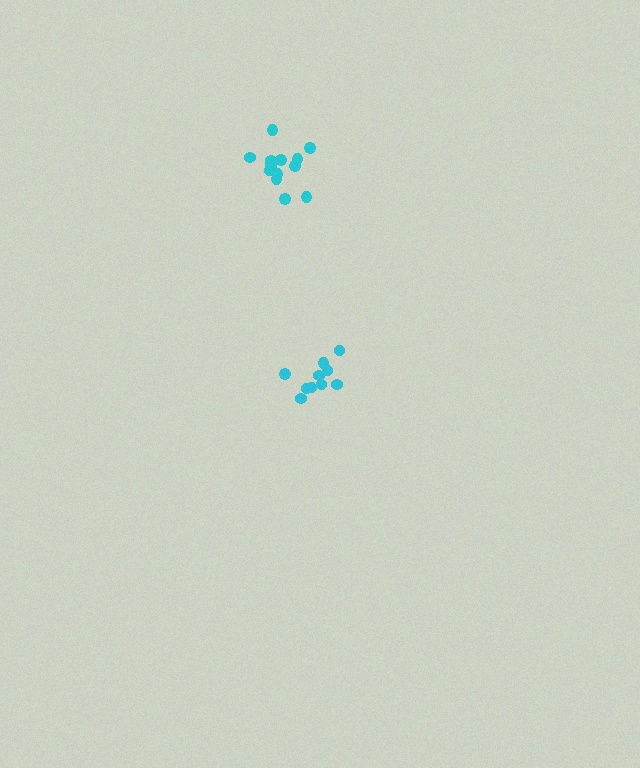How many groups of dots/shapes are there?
There are 2 groups.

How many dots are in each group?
Group 1: 10 dots, Group 2: 13 dots (23 total).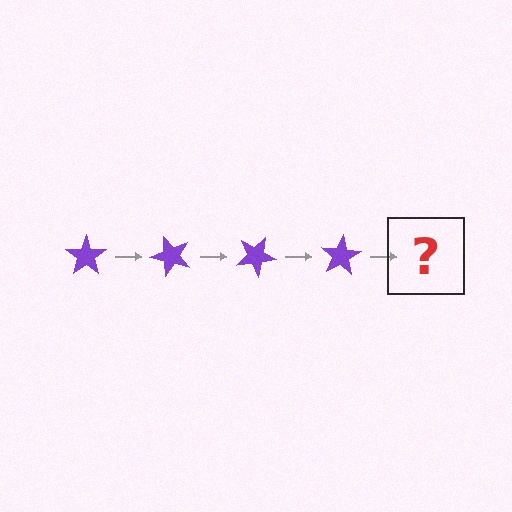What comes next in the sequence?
The next element should be a purple star rotated 200 degrees.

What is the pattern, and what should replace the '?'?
The pattern is that the star rotates 50 degrees each step. The '?' should be a purple star rotated 200 degrees.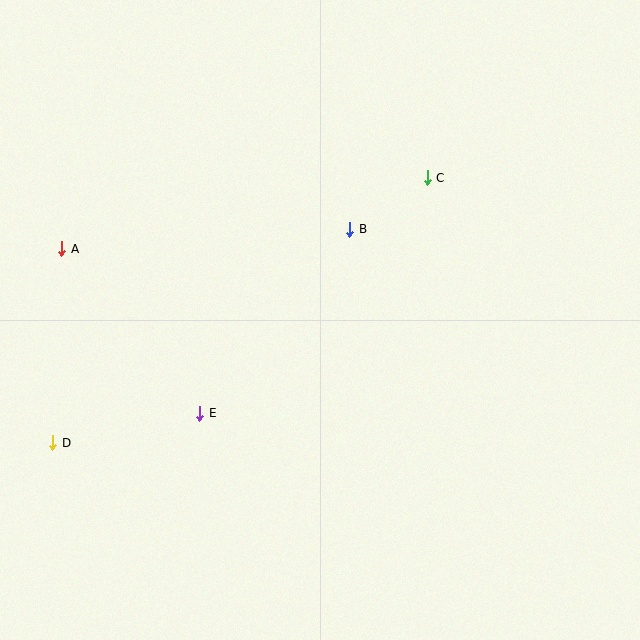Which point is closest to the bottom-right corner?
Point E is closest to the bottom-right corner.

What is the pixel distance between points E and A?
The distance between E and A is 215 pixels.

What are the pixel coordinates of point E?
Point E is at (200, 413).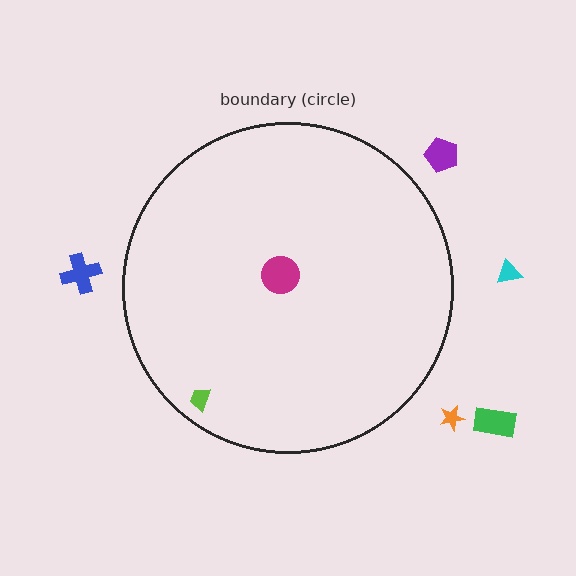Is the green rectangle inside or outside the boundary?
Outside.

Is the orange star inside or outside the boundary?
Outside.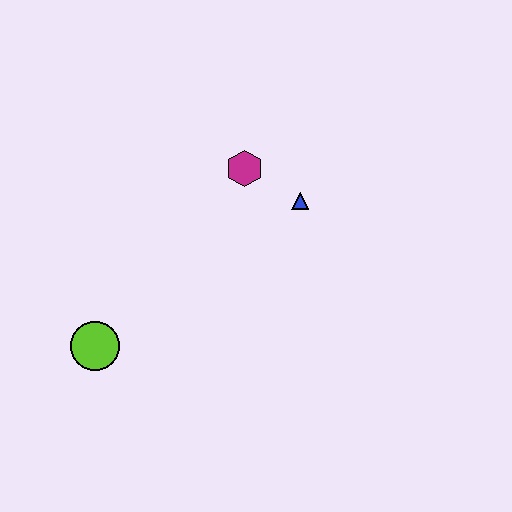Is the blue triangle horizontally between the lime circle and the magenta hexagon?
No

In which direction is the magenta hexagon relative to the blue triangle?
The magenta hexagon is to the left of the blue triangle.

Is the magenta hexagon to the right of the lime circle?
Yes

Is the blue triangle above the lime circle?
Yes